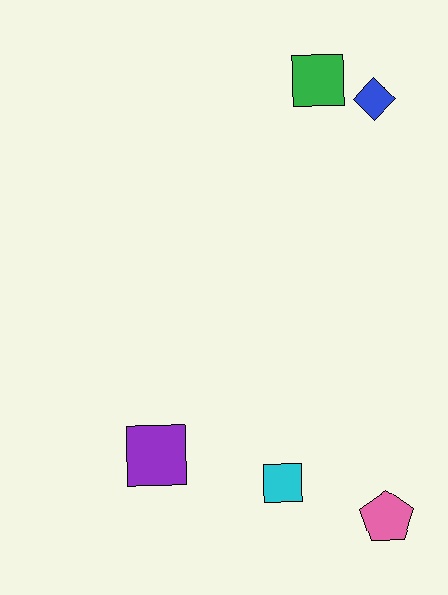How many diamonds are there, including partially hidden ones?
There is 1 diamond.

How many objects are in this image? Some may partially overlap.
There are 5 objects.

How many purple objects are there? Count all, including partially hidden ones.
There is 1 purple object.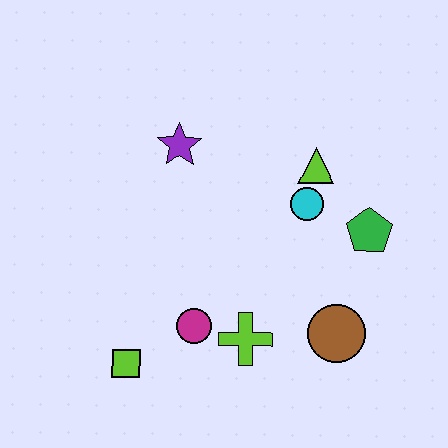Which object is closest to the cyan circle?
The lime triangle is closest to the cyan circle.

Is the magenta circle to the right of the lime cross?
No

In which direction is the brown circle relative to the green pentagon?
The brown circle is below the green pentagon.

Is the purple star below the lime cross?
No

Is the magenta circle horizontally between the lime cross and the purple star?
Yes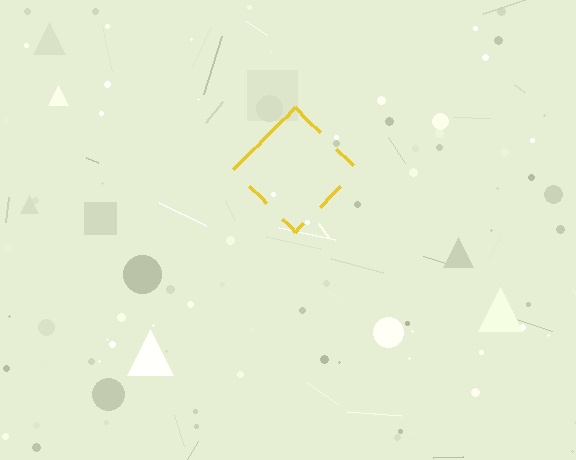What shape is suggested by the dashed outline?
The dashed outline suggests a diamond.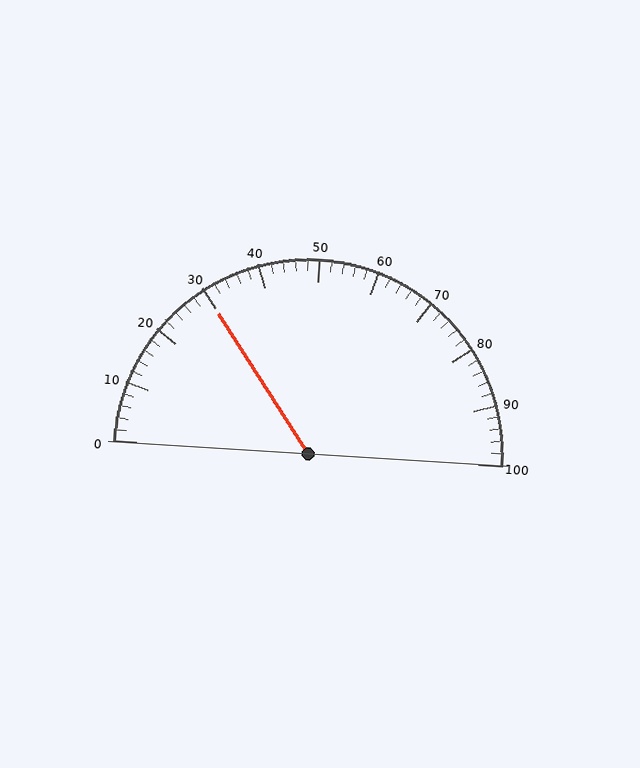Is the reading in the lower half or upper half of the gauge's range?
The reading is in the lower half of the range (0 to 100).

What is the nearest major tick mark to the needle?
The nearest major tick mark is 30.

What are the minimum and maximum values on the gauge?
The gauge ranges from 0 to 100.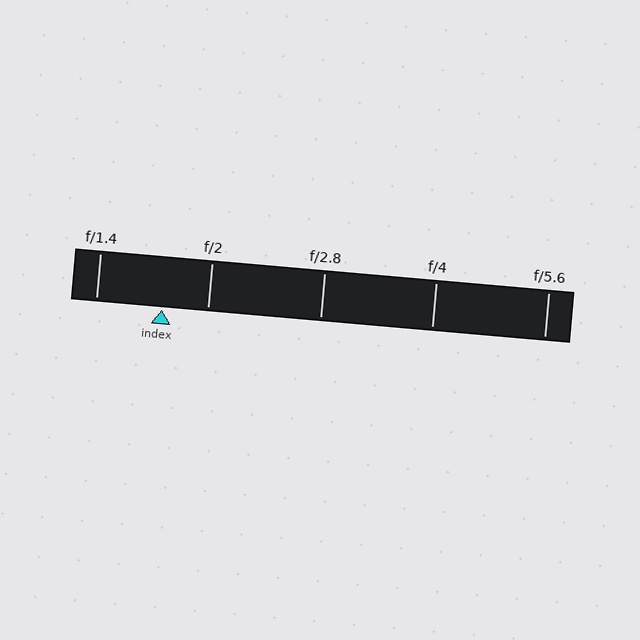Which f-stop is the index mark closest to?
The index mark is closest to f/2.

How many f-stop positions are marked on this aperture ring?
There are 5 f-stop positions marked.